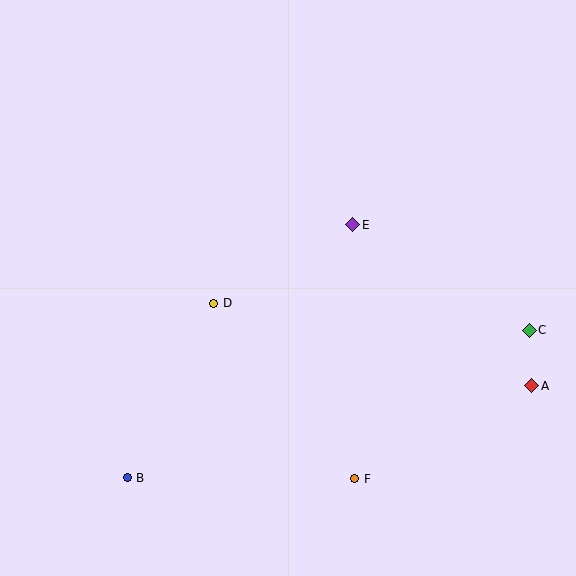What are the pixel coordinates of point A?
Point A is at (532, 386).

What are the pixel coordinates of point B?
Point B is at (127, 478).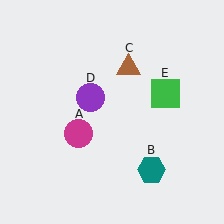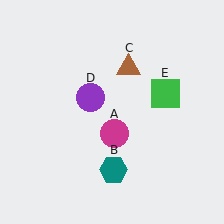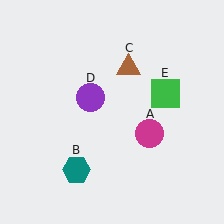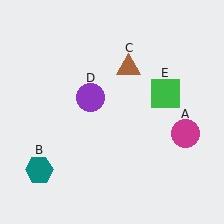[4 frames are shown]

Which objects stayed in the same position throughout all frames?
Brown triangle (object C) and purple circle (object D) and green square (object E) remained stationary.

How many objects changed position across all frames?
2 objects changed position: magenta circle (object A), teal hexagon (object B).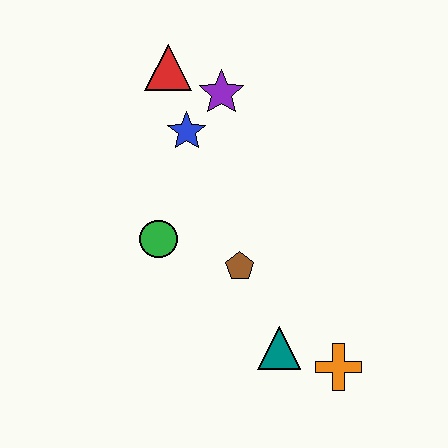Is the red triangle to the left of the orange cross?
Yes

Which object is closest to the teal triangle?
The orange cross is closest to the teal triangle.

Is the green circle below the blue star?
Yes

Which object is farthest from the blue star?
The orange cross is farthest from the blue star.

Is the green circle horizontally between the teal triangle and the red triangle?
No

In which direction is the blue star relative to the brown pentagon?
The blue star is above the brown pentagon.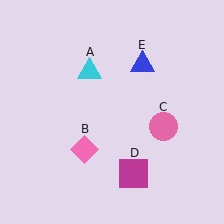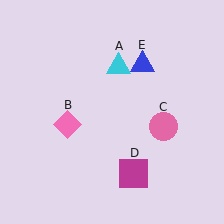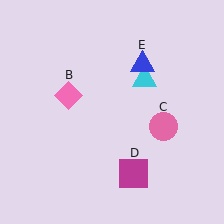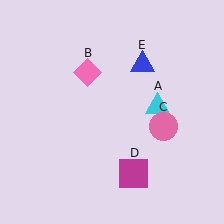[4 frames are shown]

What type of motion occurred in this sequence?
The cyan triangle (object A), pink diamond (object B) rotated clockwise around the center of the scene.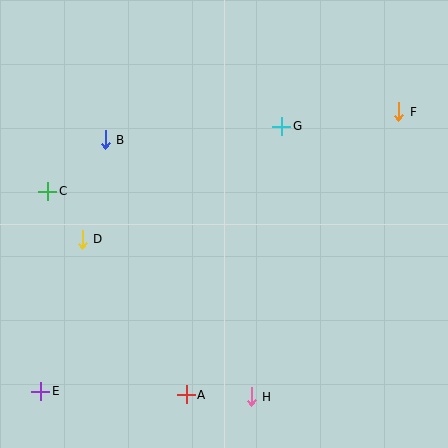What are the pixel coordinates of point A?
Point A is at (186, 395).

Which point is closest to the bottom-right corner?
Point H is closest to the bottom-right corner.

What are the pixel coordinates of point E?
Point E is at (41, 391).